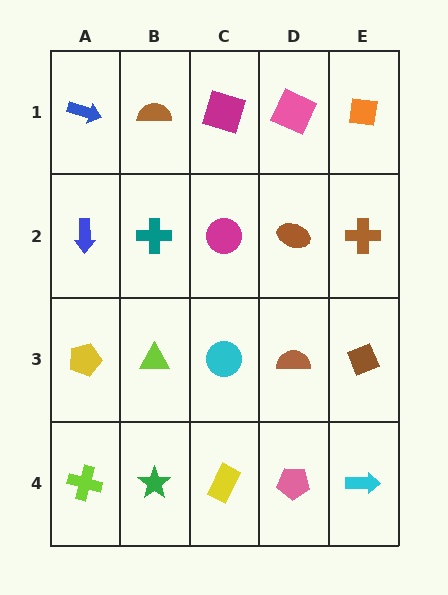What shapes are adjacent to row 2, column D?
A pink square (row 1, column D), a brown semicircle (row 3, column D), a magenta circle (row 2, column C), a brown cross (row 2, column E).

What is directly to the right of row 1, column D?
An orange square.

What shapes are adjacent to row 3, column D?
A brown ellipse (row 2, column D), a pink pentagon (row 4, column D), a cyan circle (row 3, column C), a brown diamond (row 3, column E).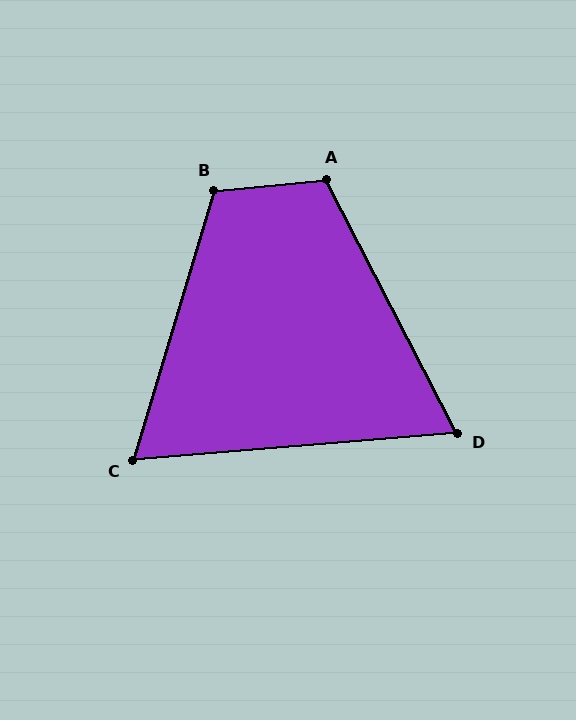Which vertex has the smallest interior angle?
D, at approximately 67 degrees.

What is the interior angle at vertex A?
Approximately 111 degrees (obtuse).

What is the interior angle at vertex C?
Approximately 69 degrees (acute).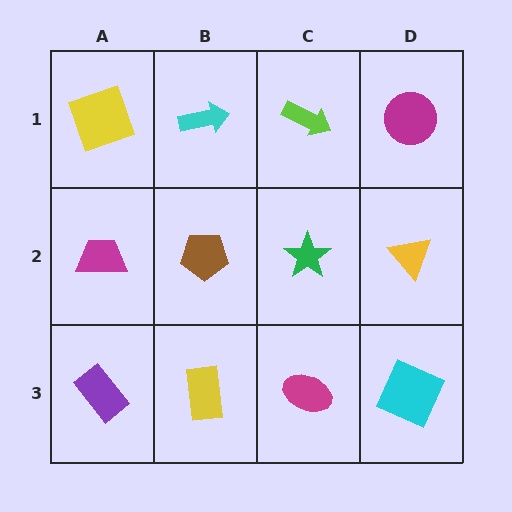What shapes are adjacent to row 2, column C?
A lime arrow (row 1, column C), a magenta ellipse (row 3, column C), a brown pentagon (row 2, column B), a yellow triangle (row 2, column D).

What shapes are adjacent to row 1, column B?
A brown pentagon (row 2, column B), a yellow square (row 1, column A), a lime arrow (row 1, column C).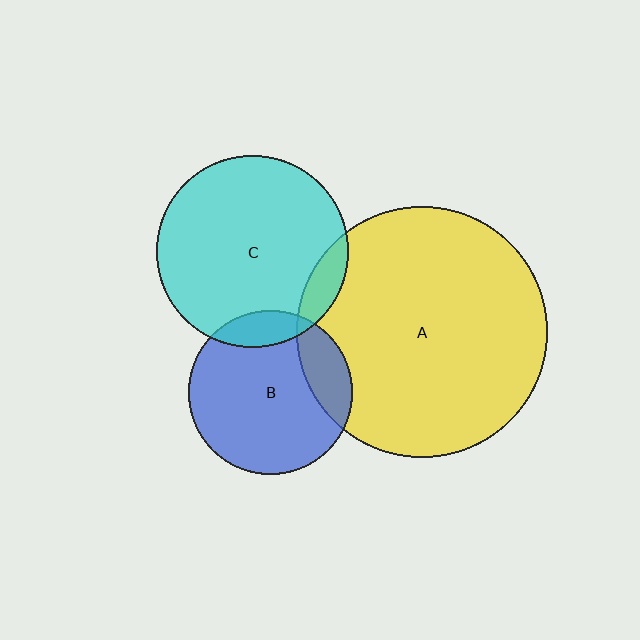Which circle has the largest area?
Circle A (yellow).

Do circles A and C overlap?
Yes.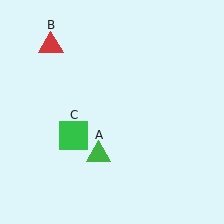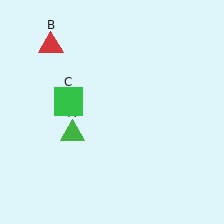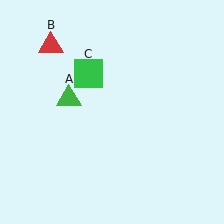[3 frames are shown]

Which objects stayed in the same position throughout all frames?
Red triangle (object B) remained stationary.